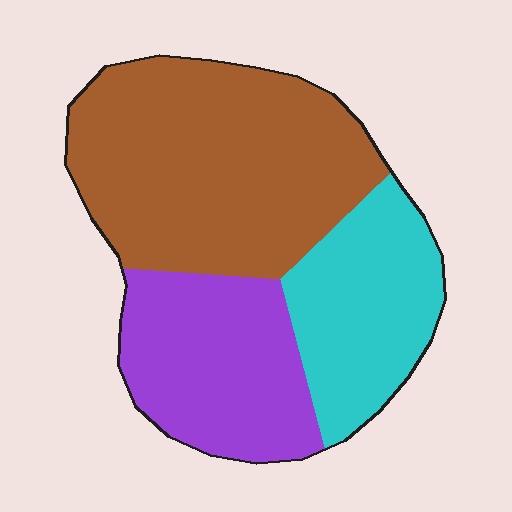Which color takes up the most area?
Brown, at roughly 50%.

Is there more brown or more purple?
Brown.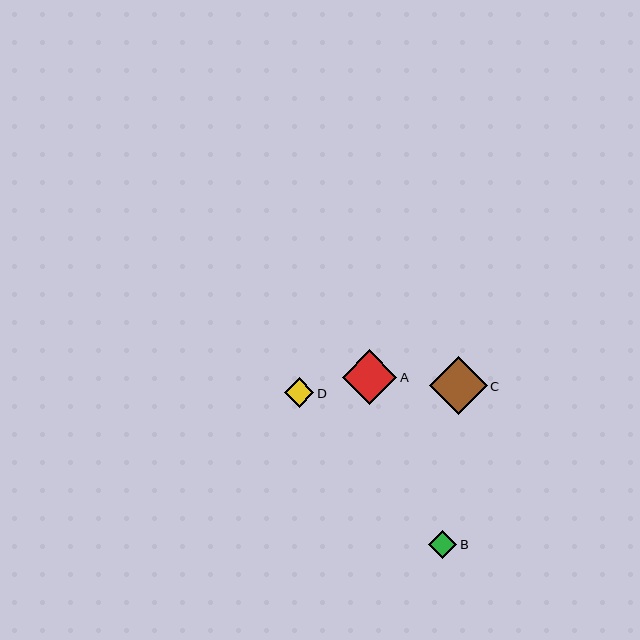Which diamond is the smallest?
Diamond B is the smallest with a size of approximately 28 pixels.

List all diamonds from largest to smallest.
From largest to smallest: C, A, D, B.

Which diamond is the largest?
Diamond C is the largest with a size of approximately 58 pixels.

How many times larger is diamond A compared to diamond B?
Diamond A is approximately 1.9 times the size of diamond B.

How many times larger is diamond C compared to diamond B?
Diamond C is approximately 2.1 times the size of diamond B.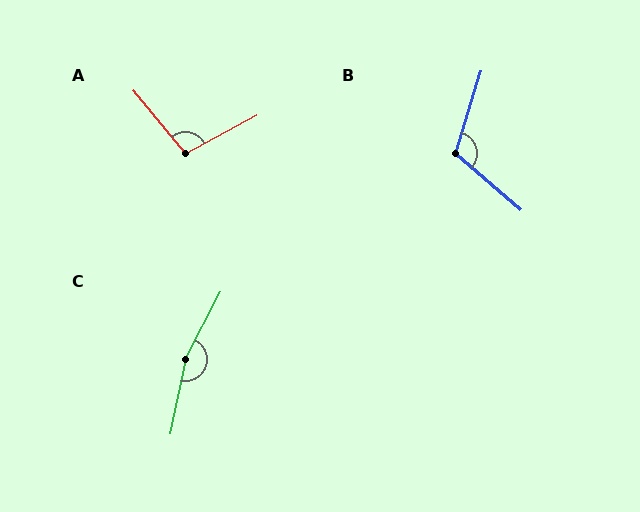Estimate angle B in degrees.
Approximately 114 degrees.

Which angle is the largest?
C, at approximately 164 degrees.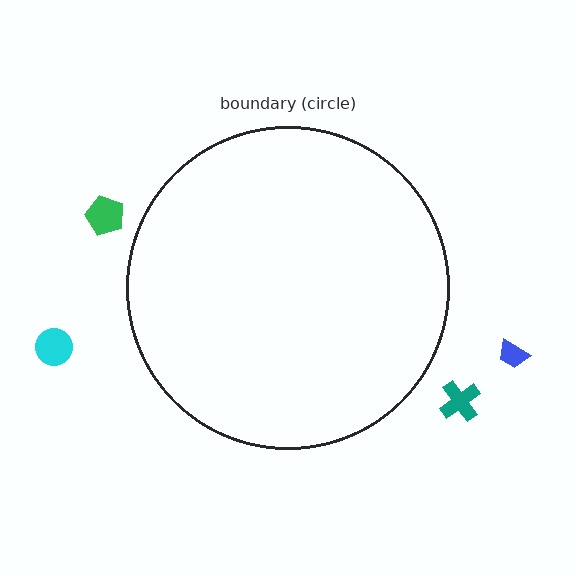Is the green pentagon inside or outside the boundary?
Outside.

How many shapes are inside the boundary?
0 inside, 4 outside.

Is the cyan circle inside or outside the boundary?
Outside.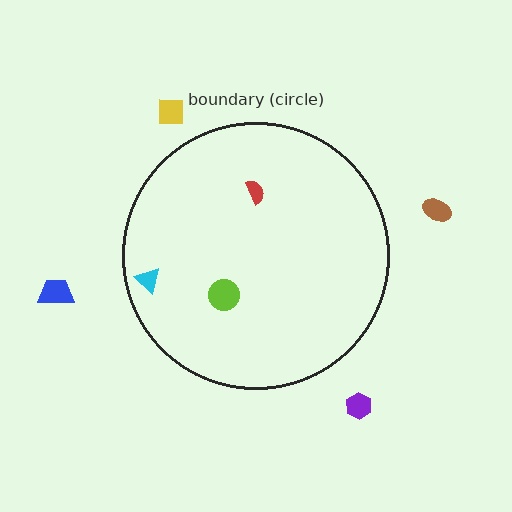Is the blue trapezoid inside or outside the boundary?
Outside.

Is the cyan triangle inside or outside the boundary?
Inside.